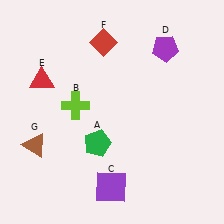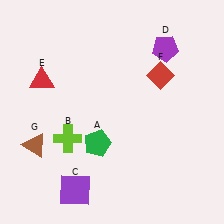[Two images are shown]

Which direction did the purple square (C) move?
The purple square (C) moved left.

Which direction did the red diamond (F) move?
The red diamond (F) moved right.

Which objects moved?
The objects that moved are: the lime cross (B), the purple square (C), the red diamond (F).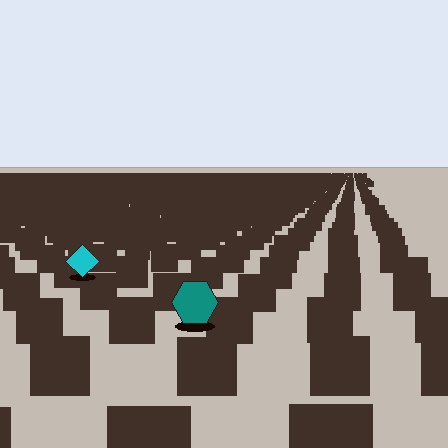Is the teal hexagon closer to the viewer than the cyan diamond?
Yes. The teal hexagon is closer — you can tell from the texture gradient: the ground texture is coarser near it.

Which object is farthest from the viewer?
The cyan diamond is farthest from the viewer. It appears smaller and the ground texture around it is denser.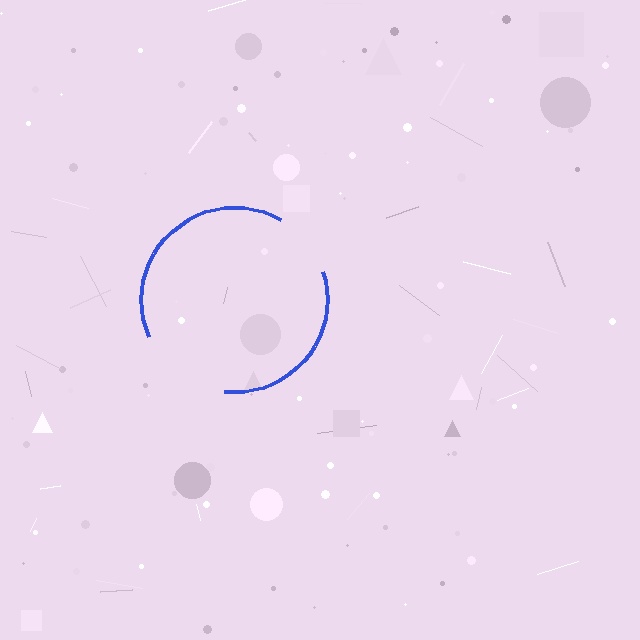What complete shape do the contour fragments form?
The contour fragments form a circle.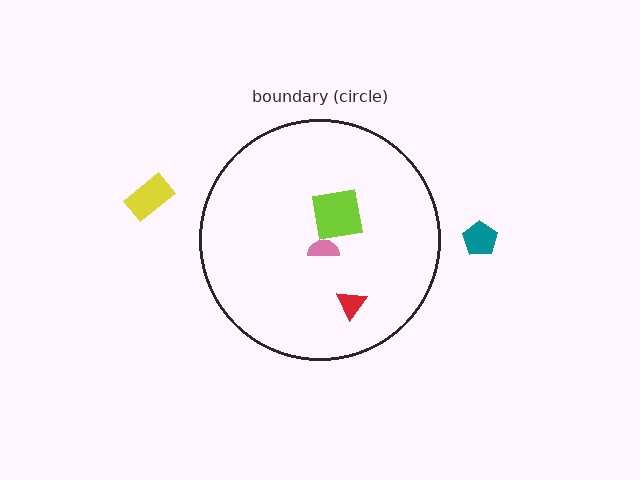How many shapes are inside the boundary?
3 inside, 2 outside.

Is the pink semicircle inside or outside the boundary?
Inside.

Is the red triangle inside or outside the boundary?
Inside.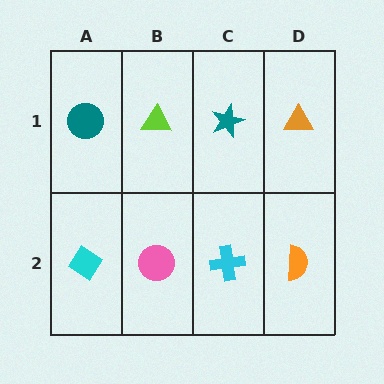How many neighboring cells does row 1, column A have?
2.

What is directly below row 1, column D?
An orange semicircle.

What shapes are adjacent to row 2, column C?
A teal star (row 1, column C), a pink circle (row 2, column B), an orange semicircle (row 2, column D).